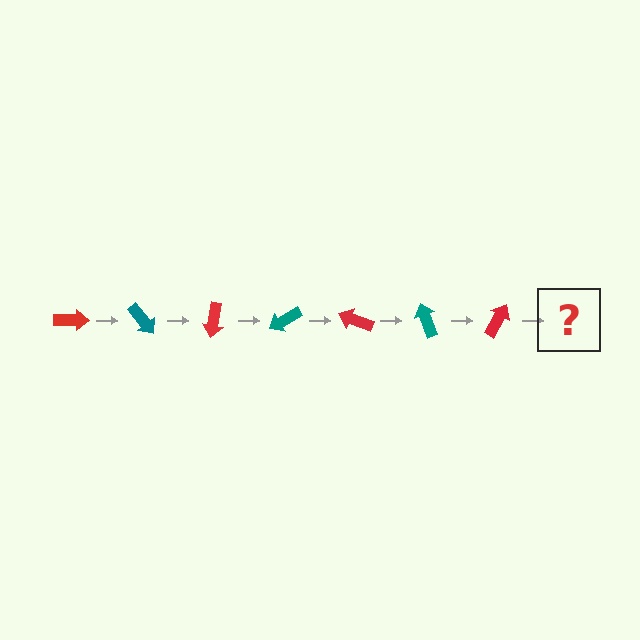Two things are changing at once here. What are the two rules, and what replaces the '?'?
The two rules are that it rotates 50 degrees each step and the color cycles through red and teal. The '?' should be a teal arrow, rotated 350 degrees from the start.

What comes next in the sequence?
The next element should be a teal arrow, rotated 350 degrees from the start.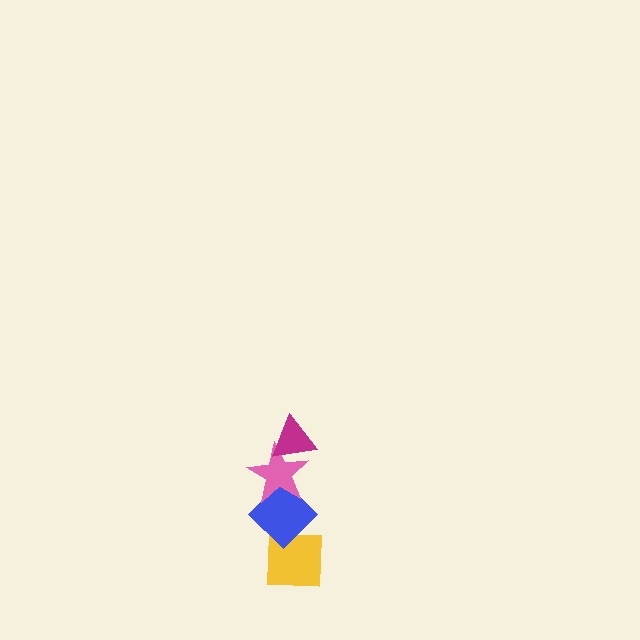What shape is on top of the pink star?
The magenta triangle is on top of the pink star.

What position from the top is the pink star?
The pink star is 2nd from the top.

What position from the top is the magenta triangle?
The magenta triangle is 1st from the top.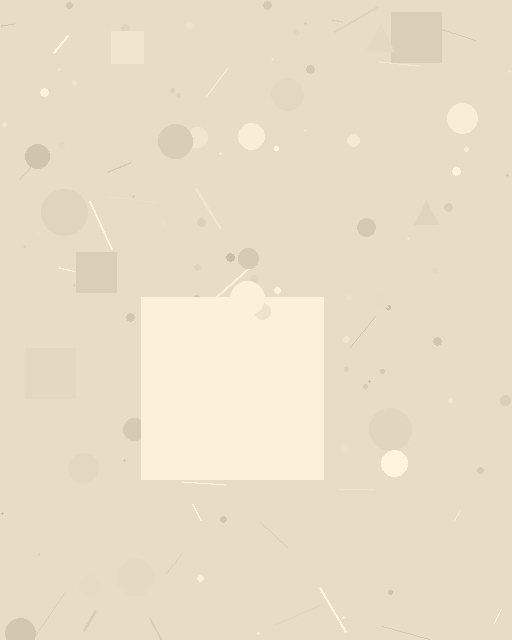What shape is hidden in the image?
A square is hidden in the image.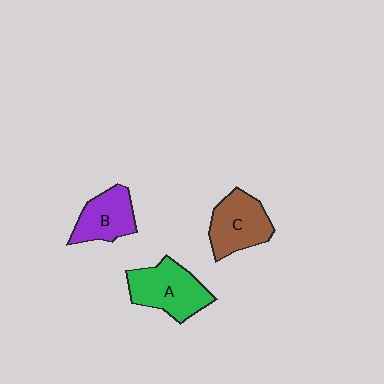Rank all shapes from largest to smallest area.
From largest to smallest: A (green), C (brown), B (purple).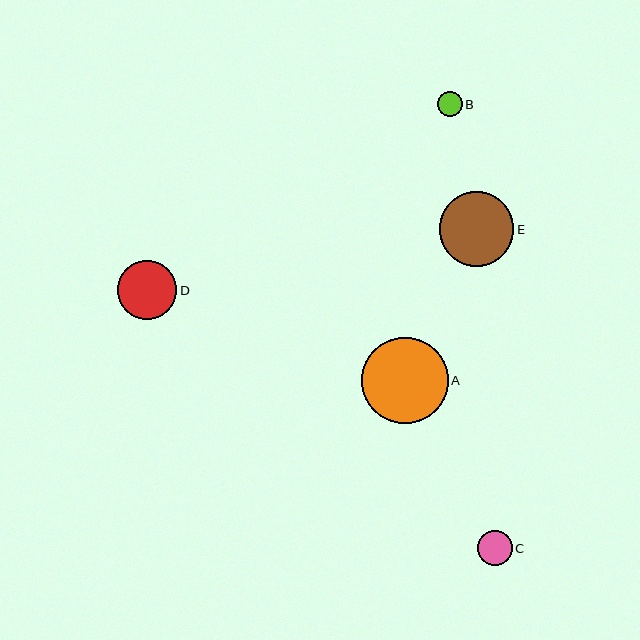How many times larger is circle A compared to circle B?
Circle A is approximately 3.4 times the size of circle B.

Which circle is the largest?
Circle A is the largest with a size of approximately 86 pixels.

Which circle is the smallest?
Circle B is the smallest with a size of approximately 25 pixels.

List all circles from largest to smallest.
From largest to smallest: A, E, D, C, B.